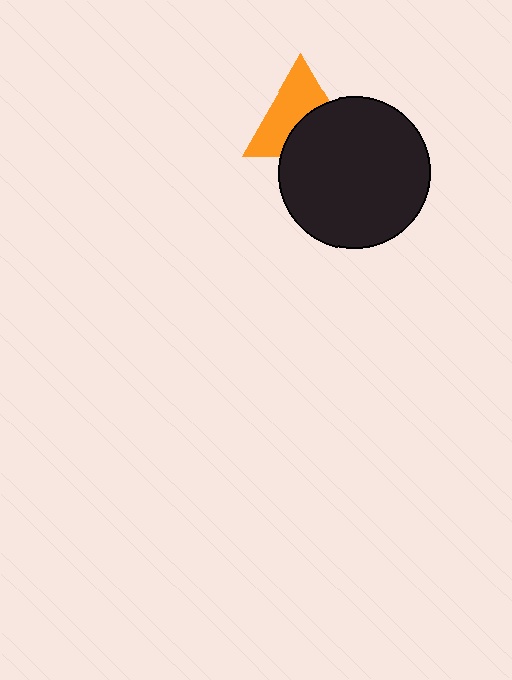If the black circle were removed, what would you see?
You would see the complete orange triangle.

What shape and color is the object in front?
The object in front is a black circle.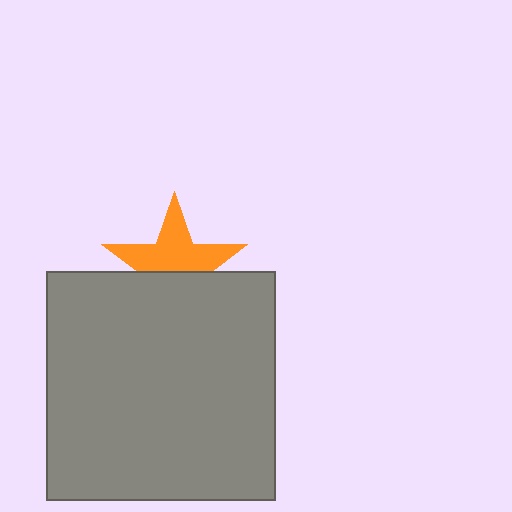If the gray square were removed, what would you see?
You would see the complete orange star.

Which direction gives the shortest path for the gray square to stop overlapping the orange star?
Moving down gives the shortest separation.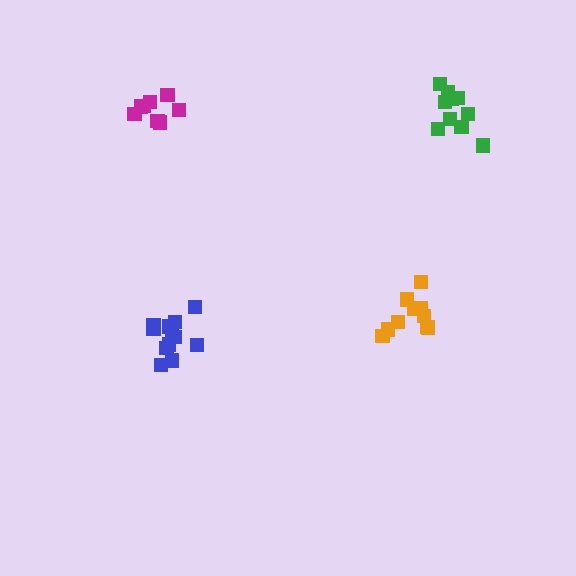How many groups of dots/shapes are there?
There are 4 groups.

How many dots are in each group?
Group 1: 10 dots, Group 2: 8 dots, Group 3: 12 dots, Group 4: 10 dots (40 total).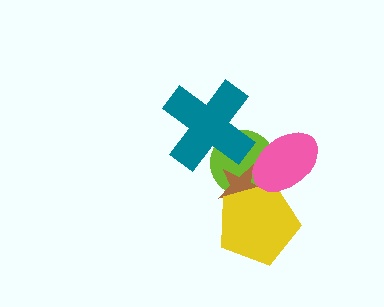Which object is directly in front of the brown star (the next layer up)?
The yellow pentagon is directly in front of the brown star.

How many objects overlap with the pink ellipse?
3 objects overlap with the pink ellipse.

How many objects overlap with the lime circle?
4 objects overlap with the lime circle.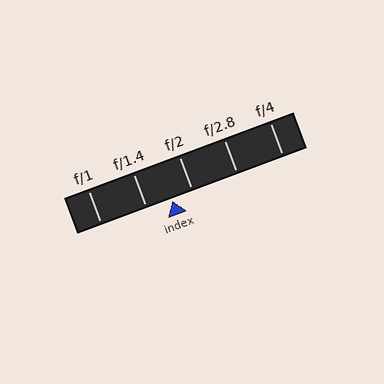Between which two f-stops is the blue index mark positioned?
The index mark is between f/1.4 and f/2.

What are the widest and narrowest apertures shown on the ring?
The widest aperture shown is f/1 and the narrowest is f/4.